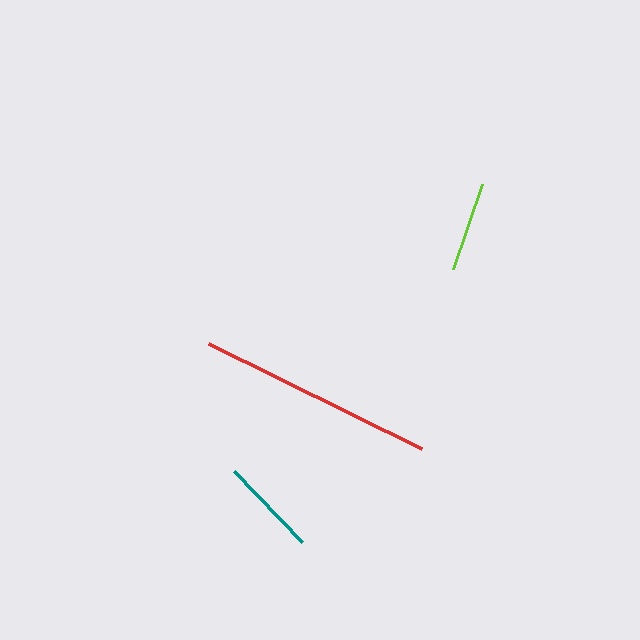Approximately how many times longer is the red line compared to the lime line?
The red line is approximately 2.7 times the length of the lime line.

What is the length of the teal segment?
The teal segment is approximately 99 pixels long.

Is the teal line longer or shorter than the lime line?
The teal line is longer than the lime line.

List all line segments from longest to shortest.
From longest to shortest: red, teal, lime.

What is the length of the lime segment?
The lime segment is approximately 89 pixels long.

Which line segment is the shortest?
The lime line is the shortest at approximately 89 pixels.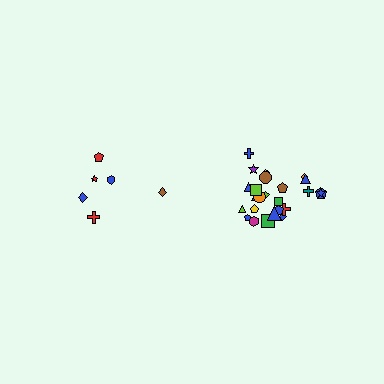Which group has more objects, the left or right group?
The right group.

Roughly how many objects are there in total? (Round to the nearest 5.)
Roughly 30 objects in total.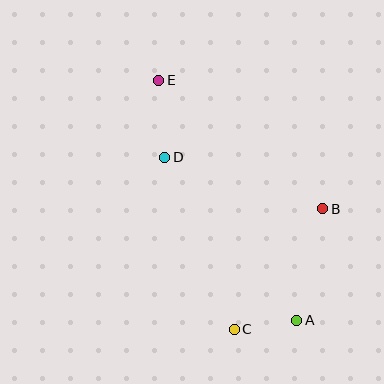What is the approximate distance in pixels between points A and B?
The distance between A and B is approximately 115 pixels.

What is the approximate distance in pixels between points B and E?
The distance between B and E is approximately 208 pixels.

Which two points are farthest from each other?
Points A and E are farthest from each other.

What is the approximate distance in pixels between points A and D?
The distance between A and D is approximately 210 pixels.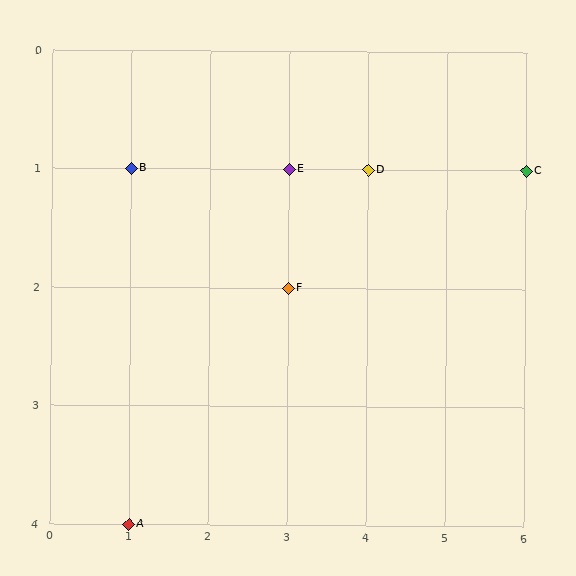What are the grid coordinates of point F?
Point F is at grid coordinates (3, 2).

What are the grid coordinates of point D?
Point D is at grid coordinates (4, 1).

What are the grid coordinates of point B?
Point B is at grid coordinates (1, 1).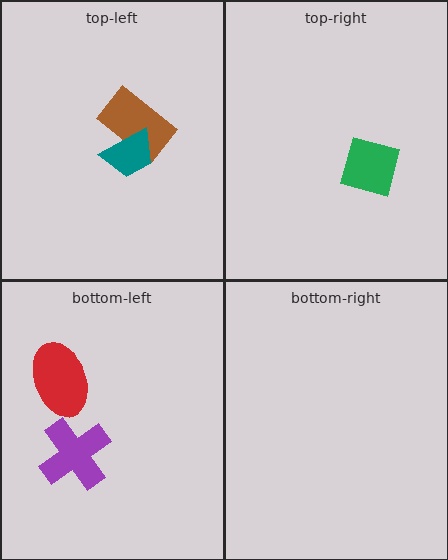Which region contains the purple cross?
The bottom-left region.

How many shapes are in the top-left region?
2.